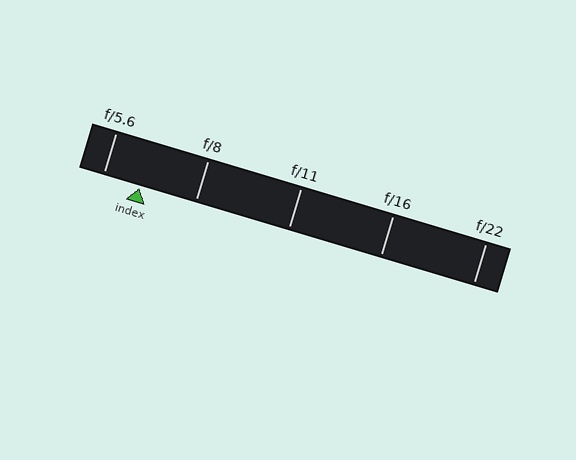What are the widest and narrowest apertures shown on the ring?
The widest aperture shown is f/5.6 and the narrowest is f/22.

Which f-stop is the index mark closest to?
The index mark is closest to f/5.6.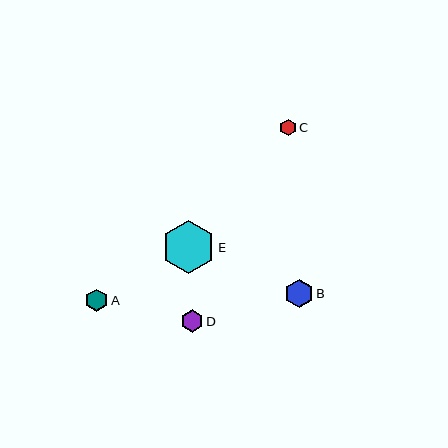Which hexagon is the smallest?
Hexagon C is the smallest with a size of approximately 16 pixels.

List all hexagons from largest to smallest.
From largest to smallest: E, B, A, D, C.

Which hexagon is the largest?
Hexagon E is the largest with a size of approximately 53 pixels.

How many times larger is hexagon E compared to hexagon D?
Hexagon E is approximately 2.4 times the size of hexagon D.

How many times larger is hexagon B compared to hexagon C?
Hexagon B is approximately 1.7 times the size of hexagon C.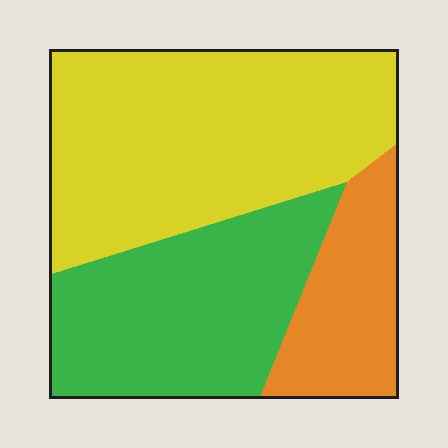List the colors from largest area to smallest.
From largest to smallest: yellow, green, orange.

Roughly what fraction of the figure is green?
Green takes up about one third (1/3) of the figure.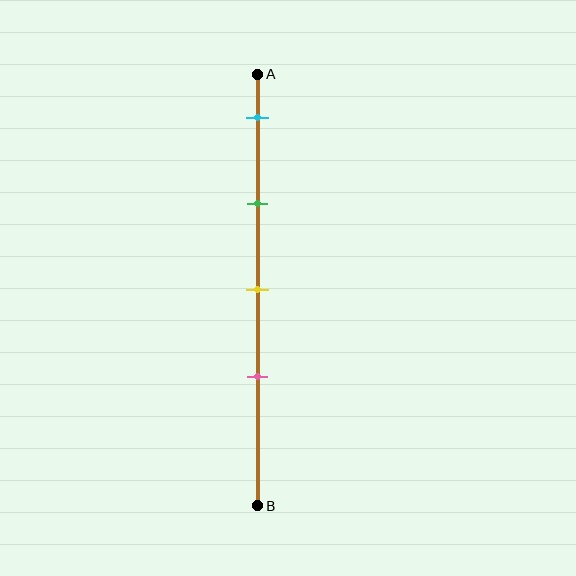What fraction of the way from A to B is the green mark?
The green mark is approximately 30% (0.3) of the way from A to B.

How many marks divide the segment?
There are 4 marks dividing the segment.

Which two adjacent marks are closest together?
The yellow and pink marks are the closest adjacent pair.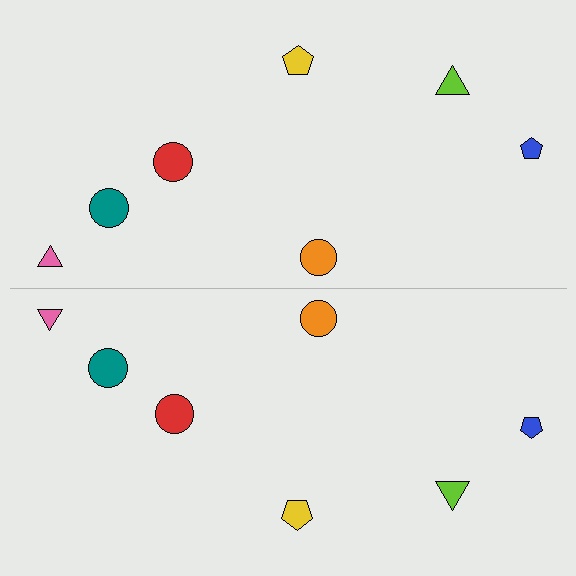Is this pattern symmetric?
Yes, this pattern has bilateral (reflection) symmetry.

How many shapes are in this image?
There are 14 shapes in this image.